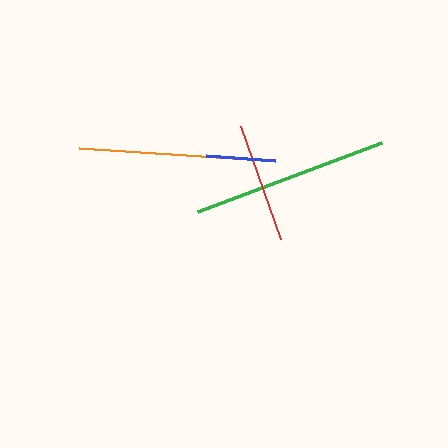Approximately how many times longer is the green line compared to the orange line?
The green line is approximately 1.2 times the length of the orange line.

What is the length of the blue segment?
The blue segment is approximately 69 pixels long.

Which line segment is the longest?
The green line is the longest at approximately 197 pixels.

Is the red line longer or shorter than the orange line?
The orange line is longer than the red line.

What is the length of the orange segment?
The orange segment is approximately 168 pixels long.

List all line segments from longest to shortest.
From longest to shortest: green, orange, red, blue.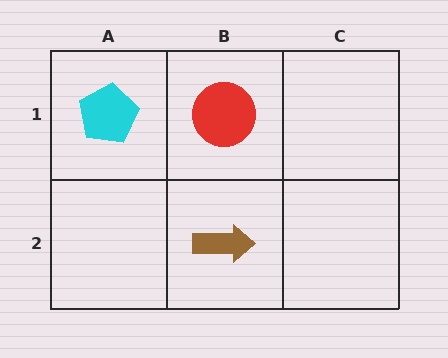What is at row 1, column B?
A red circle.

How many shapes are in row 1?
2 shapes.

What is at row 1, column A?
A cyan pentagon.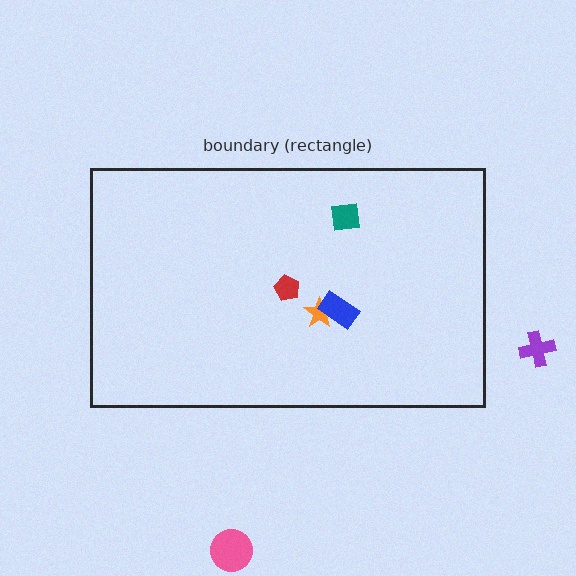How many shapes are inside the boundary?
4 inside, 2 outside.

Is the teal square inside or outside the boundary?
Inside.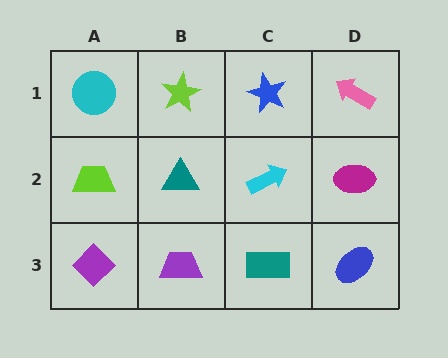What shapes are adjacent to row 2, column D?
A pink arrow (row 1, column D), a blue ellipse (row 3, column D), a cyan arrow (row 2, column C).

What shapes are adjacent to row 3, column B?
A teal triangle (row 2, column B), a purple diamond (row 3, column A), a teal rectangle (row 3, column C).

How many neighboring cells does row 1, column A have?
2.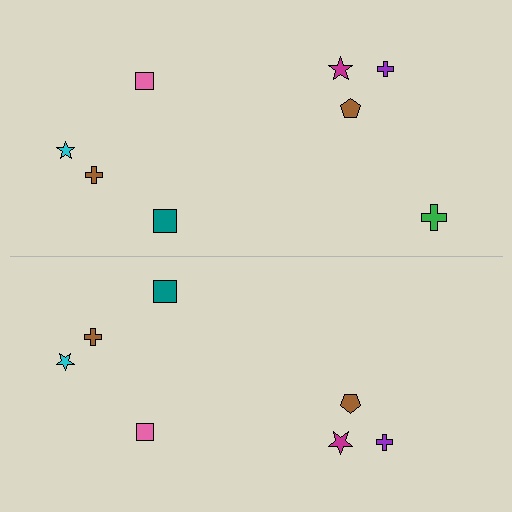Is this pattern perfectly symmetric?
No, the pattern is not perfectly symmetric. A green cross is missing from the bottom side.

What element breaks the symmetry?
A green cross is missing from the bottom side.